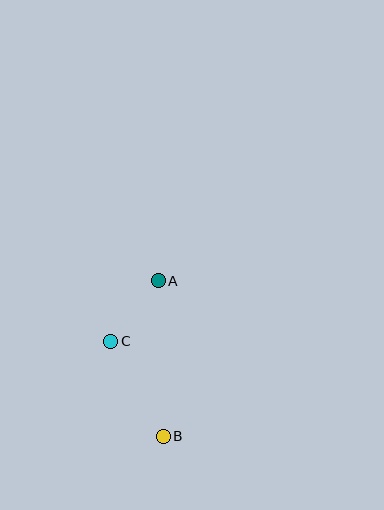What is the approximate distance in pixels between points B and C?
The distance between B and C is approximately 109 pixels.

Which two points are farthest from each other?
Points A and B are farthest from each other.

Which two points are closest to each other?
Points A and C are closest to each other.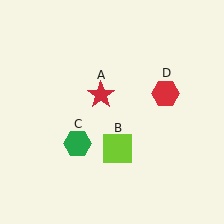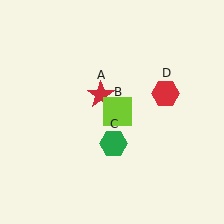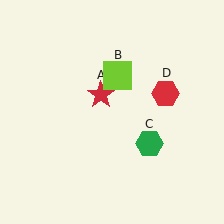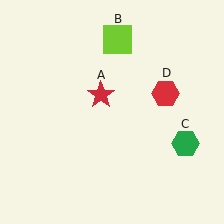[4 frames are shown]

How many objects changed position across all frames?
2 objects changed position: lime square (object B), green hexagon (object C).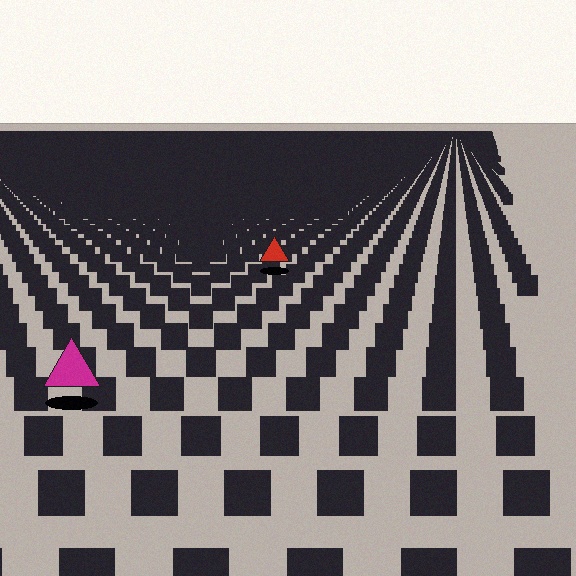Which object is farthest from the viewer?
The red triangle is farthest from the viewer. It appears smaller and the ground texture around it is denser.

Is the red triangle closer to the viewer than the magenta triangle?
No. The magenta triangle is closer — you can tell from the texture gradient: the ground texture is coarser near it.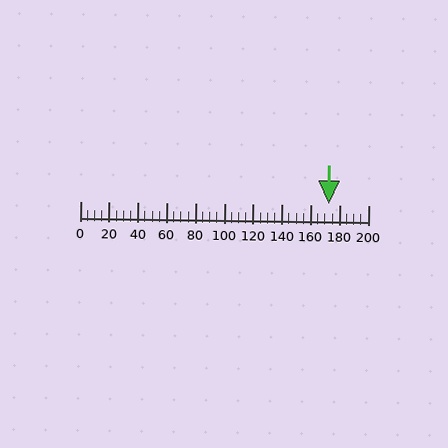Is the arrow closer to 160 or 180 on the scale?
The arrow is closer to 180.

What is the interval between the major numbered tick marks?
The major tick marks are spaced 20 units apart.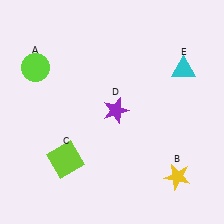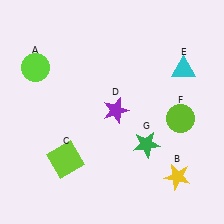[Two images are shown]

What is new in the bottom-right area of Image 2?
A green star (G) was added in the bottom-right area of Image 2.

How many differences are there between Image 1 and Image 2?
There are 2 differences between the two images.